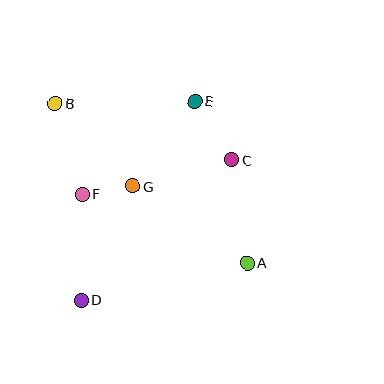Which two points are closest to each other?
Points F and G are closest to each other.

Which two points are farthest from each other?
Points A and B are farthest from each other.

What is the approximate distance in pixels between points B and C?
The distance between B and C is approximately 186 pixels.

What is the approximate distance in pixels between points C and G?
The distance between C and G is approximately 102 pixels.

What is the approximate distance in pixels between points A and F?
The distance between A and F is approximately 179 pixels.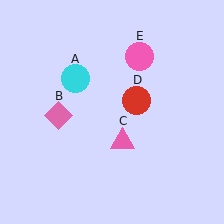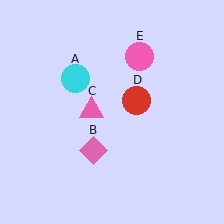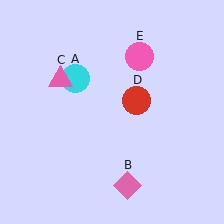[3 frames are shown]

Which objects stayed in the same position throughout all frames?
Cyan circle (object A) and red circle (object D) and pink circle (object E) remained stationary.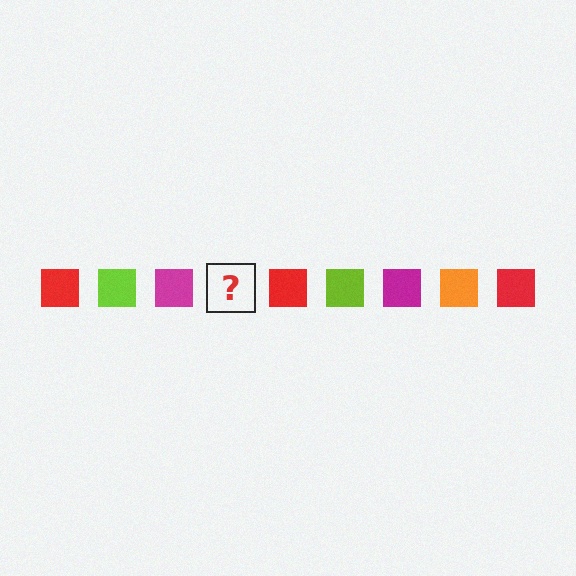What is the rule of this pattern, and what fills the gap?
The rule is that the pattern cycles through red, lime, magenta, orange squares. The gap should be filled with an orange square.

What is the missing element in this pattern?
The missing element is an orange square.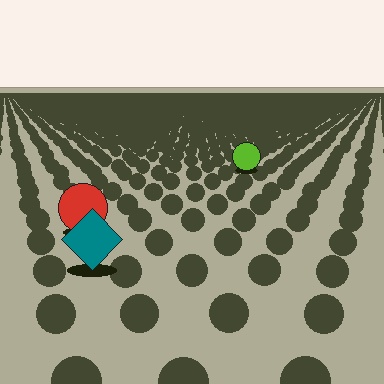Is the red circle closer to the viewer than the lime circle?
Yes. The red circle is closer — you can tell from the texture gradient: the ground texture is coarser near it.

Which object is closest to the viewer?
The teal diamond is closest. The texture marks near it are larger and more spread out.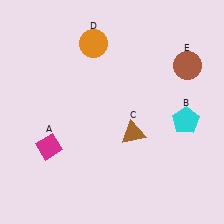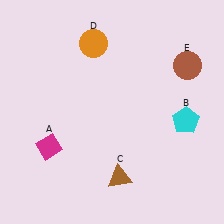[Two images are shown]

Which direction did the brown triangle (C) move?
The brown triangle (C) moved down.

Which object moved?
The brown triangle (C) moved down.